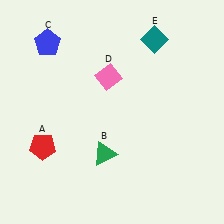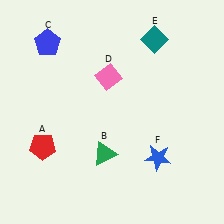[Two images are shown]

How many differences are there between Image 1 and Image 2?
There is 1 difference between the two images.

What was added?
A blue star (F) was added in Image 2.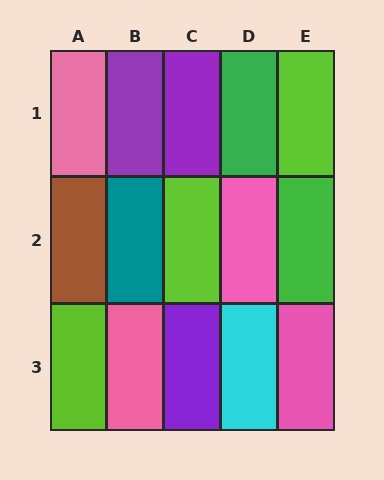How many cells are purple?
3 cells are purple.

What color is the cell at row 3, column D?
Cyan.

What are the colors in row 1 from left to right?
Pink, purple, purple, green, lime.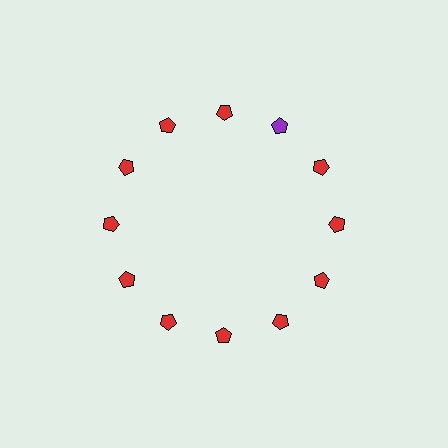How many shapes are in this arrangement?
There are 12 shapes arranged in a ring pattern.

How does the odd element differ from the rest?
It has a different color: purple instead of red.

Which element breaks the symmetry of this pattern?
The purple pentagon at roughly the 1 o'clock position breaks the symmetry. All other shapes are red pentagons.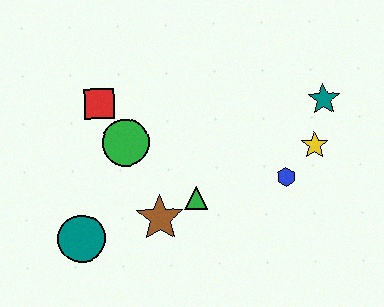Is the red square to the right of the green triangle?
No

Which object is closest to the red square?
The green circle is closest to the red square.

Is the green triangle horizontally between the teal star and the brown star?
Yes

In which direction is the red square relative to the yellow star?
The red square is to the left of the yellow star.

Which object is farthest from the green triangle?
The teal star is farthest from the green triangle.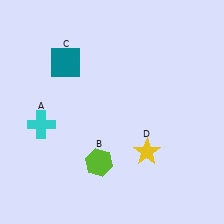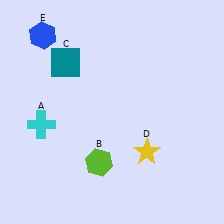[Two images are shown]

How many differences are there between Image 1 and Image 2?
There is 1 difference between the two images.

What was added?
A blue hexagon (E) was added in Image 2.